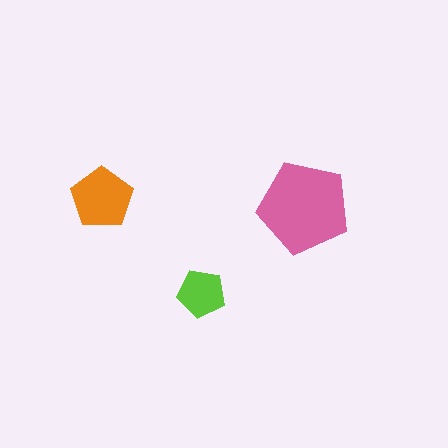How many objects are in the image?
There are 3 objects in the image.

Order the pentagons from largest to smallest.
the pink one, the orange one, the lime one.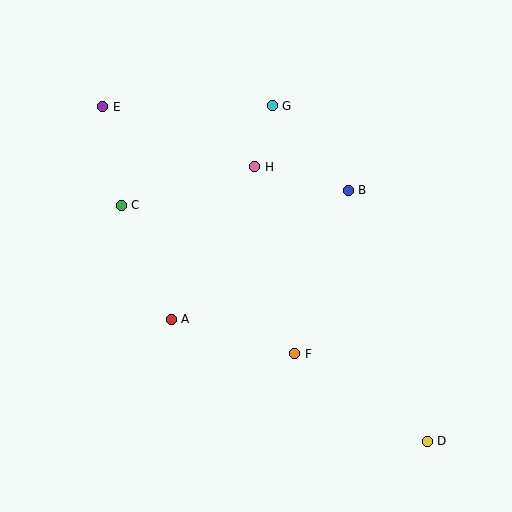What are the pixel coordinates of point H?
Point H is at (255, 167).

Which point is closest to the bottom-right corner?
Point D is closest to the bottom-right corner.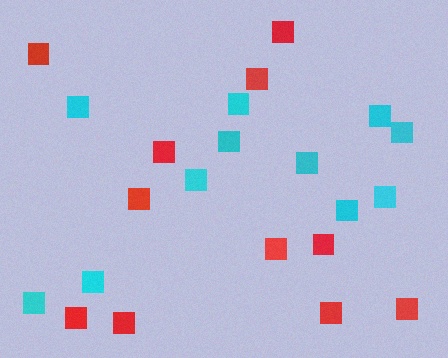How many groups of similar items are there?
There are 2 groups: one group of cyan squares (11) and one group of red squares (11).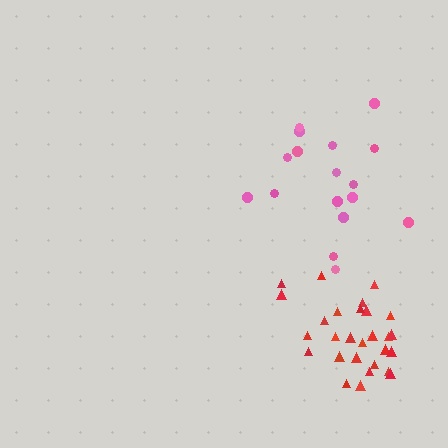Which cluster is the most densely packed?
Red.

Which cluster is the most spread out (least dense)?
Pink.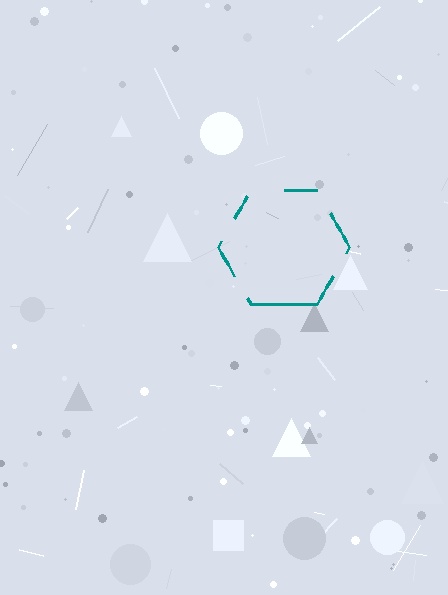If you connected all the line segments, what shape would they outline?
They would outline a hexagon.